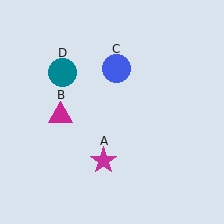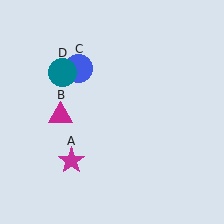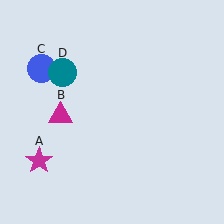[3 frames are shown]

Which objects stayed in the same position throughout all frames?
Magenta triangle (object B) and teal circle (object D) remained stationary.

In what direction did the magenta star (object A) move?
The magenta star (object A) moved left.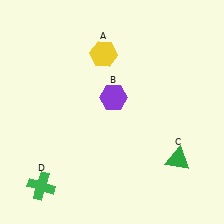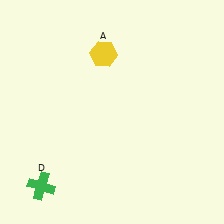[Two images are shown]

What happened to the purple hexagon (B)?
The purple hexagon (B) was removed in Image 2. It was in the top-right area of Image 1.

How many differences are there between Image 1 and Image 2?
There are 2 differences between the two images.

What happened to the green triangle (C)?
The green triangle (C) was removed in Image 2. It was in the bottom-right area of Image 1.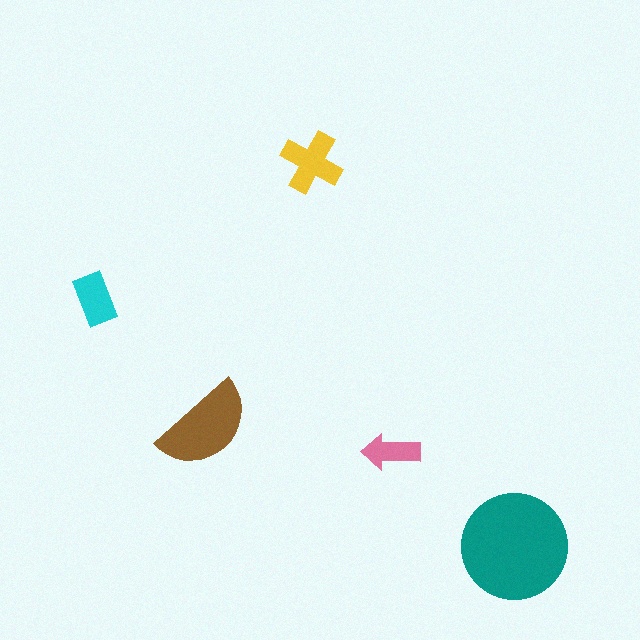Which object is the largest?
The teal circle.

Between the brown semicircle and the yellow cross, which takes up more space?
The brown semicircle.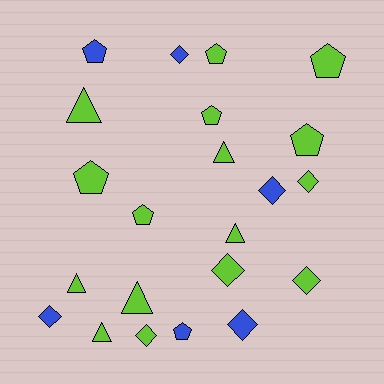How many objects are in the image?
There are 22 objects.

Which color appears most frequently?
Lime, with 16 objects.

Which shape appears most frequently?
Pentagon, with 8 objects.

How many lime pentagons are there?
There are 6 lime pentagons.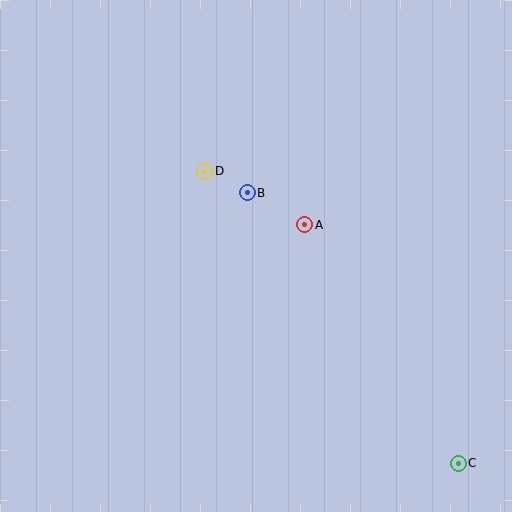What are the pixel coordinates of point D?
Point D is at (205, 171).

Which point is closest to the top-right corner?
Point A is closest to the top-right corner.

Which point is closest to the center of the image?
Point A at (305, 225) is closest to the center.